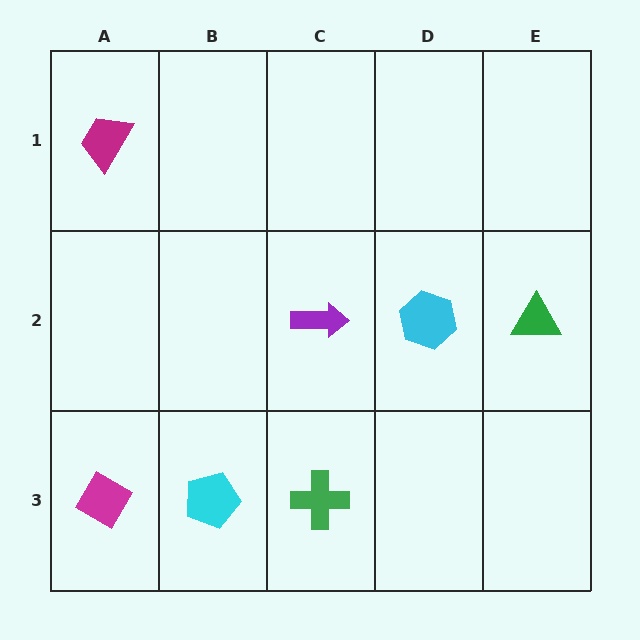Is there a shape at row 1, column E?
No, that cell is empty.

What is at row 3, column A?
A magenta diamond.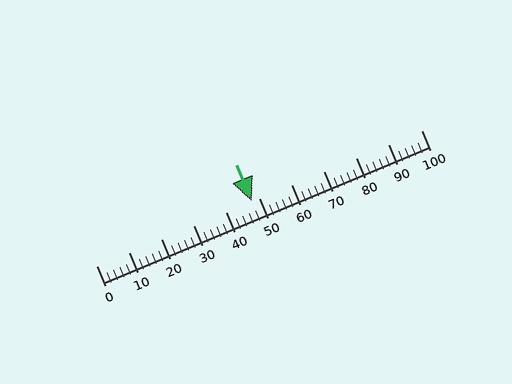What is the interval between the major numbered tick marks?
The major tick marks are spaced 10 units apart.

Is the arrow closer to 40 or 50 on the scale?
The arrow is closer to 50.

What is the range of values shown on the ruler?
The ruler shows values from 0 to 100.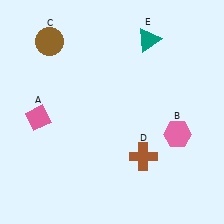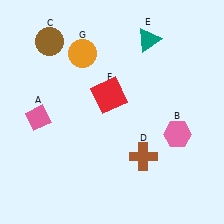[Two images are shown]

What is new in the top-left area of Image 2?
A red square (F) was added in the top-left area of Image 2.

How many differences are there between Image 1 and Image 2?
There are 2 differences between the two images.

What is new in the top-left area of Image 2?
An orange circle (G) was added in the top-left area of Image 2.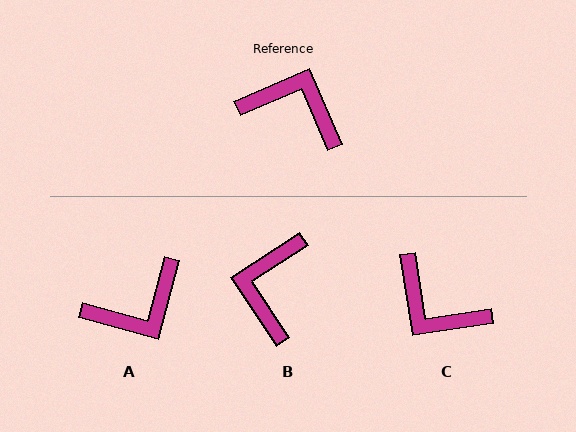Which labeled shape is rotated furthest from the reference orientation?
C, about 165 degrees away.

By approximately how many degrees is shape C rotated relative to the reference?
Approximately 165 degrees counter-clockwise.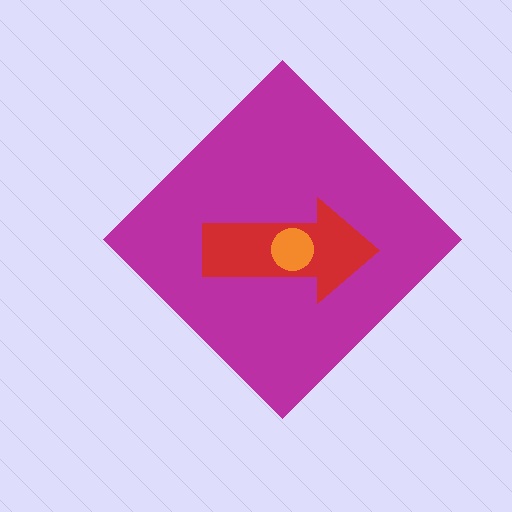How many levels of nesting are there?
3.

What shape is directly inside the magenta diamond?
The red arrow.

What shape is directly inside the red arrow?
The orange circle.